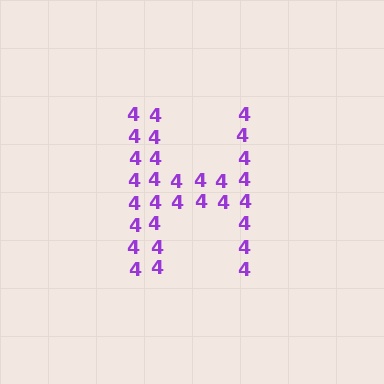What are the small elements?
The small elements are digit 4's.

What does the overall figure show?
The overall figure shows the letter H.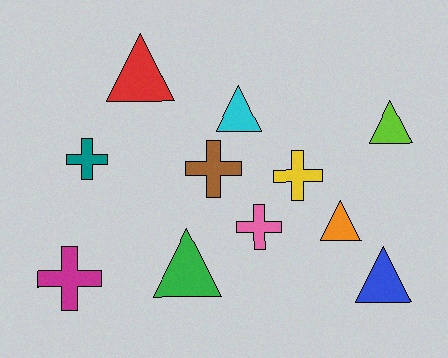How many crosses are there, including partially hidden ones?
There are 5 crosses.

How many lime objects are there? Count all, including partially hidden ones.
There is 1 lime object.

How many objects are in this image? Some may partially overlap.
There are 11 objects.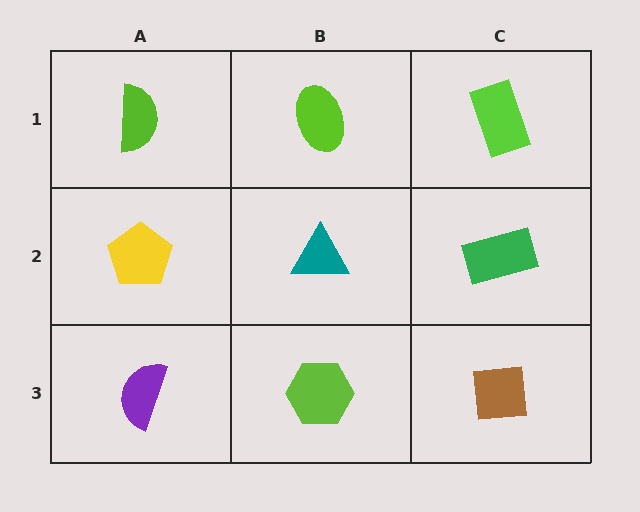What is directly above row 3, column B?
A teal triangle.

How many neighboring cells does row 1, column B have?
3.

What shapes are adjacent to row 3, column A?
A yellow pentagon (row 2, column A), a lime hexagon (row 3, column B).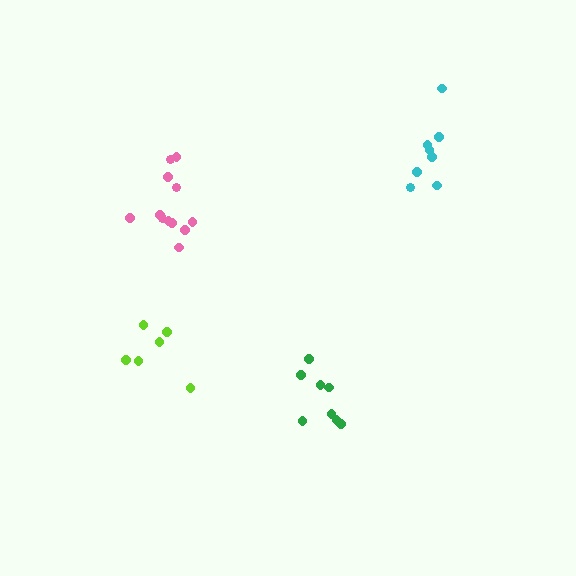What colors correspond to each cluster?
The clusters are colored: green, lime, cyan, pink.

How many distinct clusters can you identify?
There are 4 distinct clusters.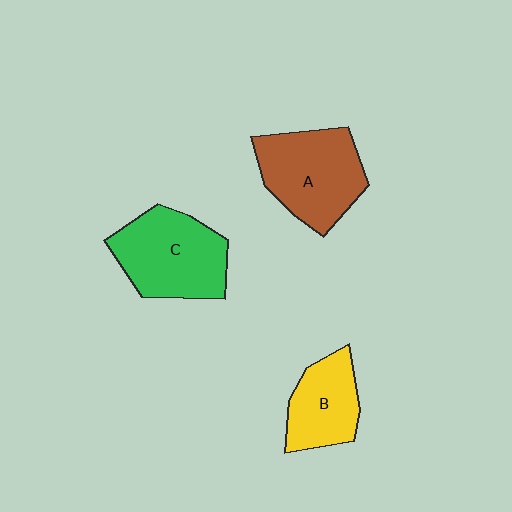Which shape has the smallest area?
Shape B (yellow).